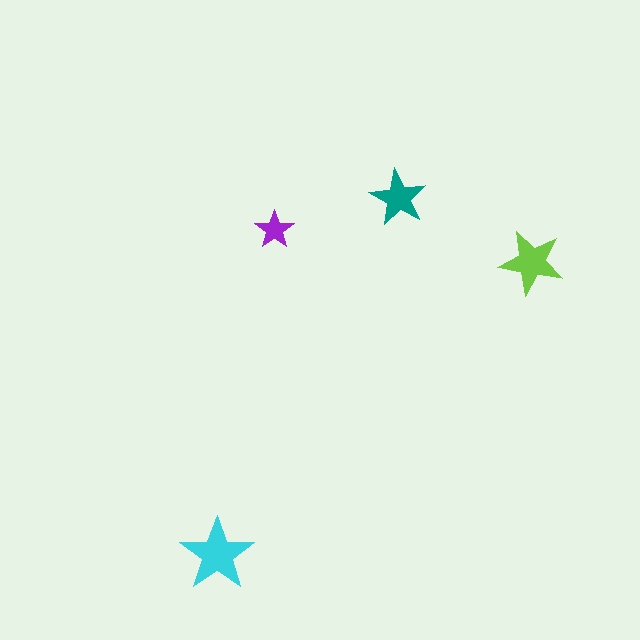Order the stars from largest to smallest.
the cyan one, the lime one, the teal one, the purple one.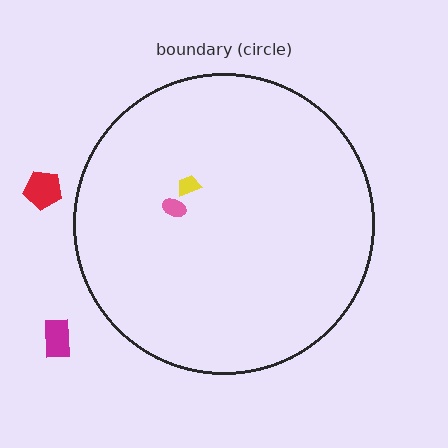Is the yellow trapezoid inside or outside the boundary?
Inside.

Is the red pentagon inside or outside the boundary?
Outside.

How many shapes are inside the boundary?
2 inside, 2 outside.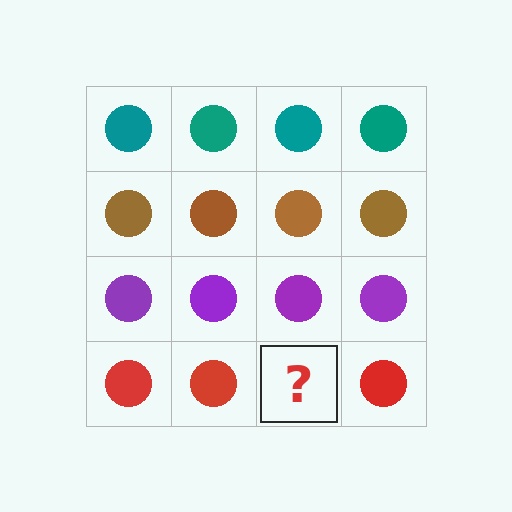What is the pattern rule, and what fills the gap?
The rule is that each row has a consistent color. The gap should be filled with a red circle.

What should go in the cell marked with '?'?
The missing cell should contain a red circle.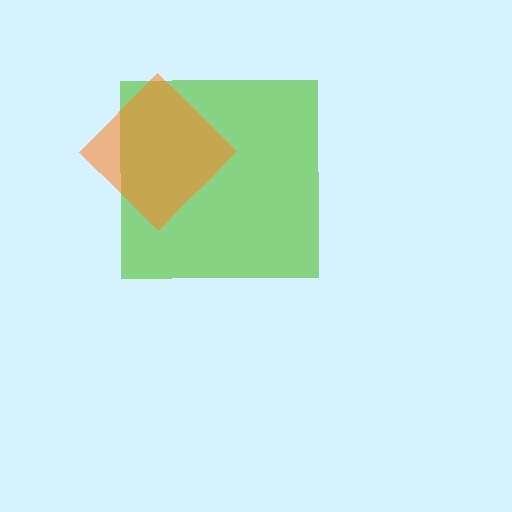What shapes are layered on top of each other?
The layered shapes are: a lime square, an orange diamond.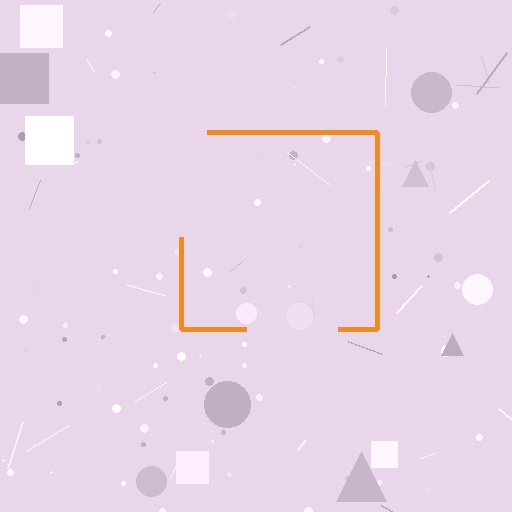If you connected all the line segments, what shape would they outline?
They would outline a square.